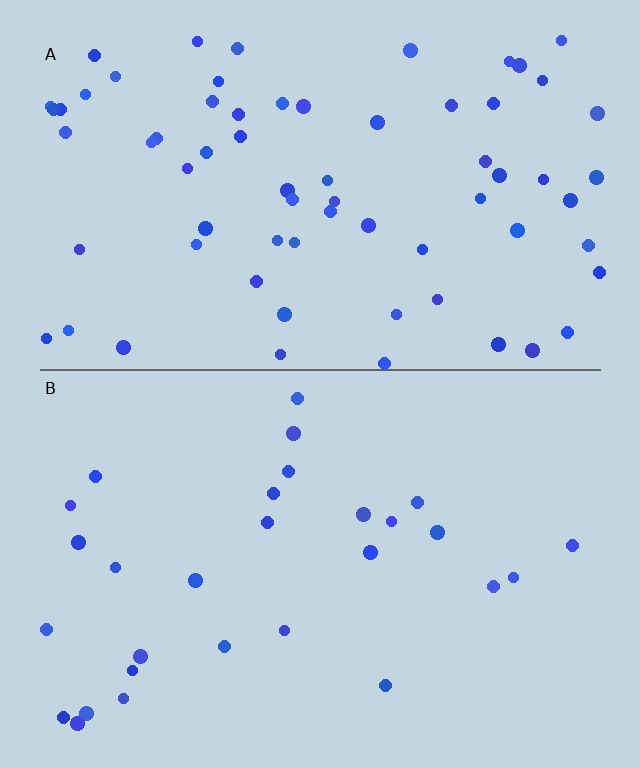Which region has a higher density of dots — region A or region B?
A (the top).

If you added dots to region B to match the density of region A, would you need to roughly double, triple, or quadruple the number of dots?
Approximately double.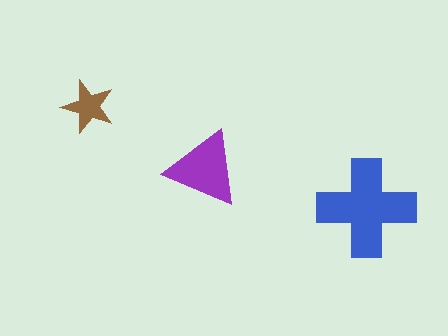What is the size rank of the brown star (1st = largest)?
3rd.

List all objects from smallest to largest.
The brown star, the purple triangle, the blue cross.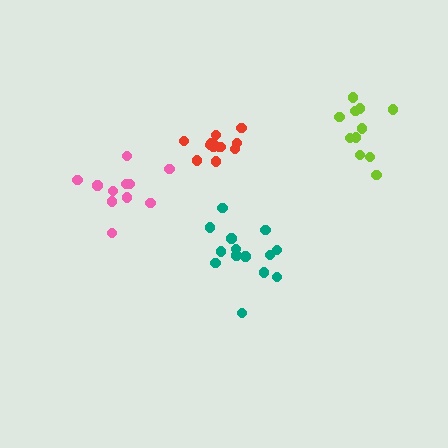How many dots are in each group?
Group 1: 13 dots, Group 2: 11 dots, Group 3: 14 dots, Group 4: 11 dots (49 total).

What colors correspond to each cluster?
The clusters are colored: red, lime, teal, pink.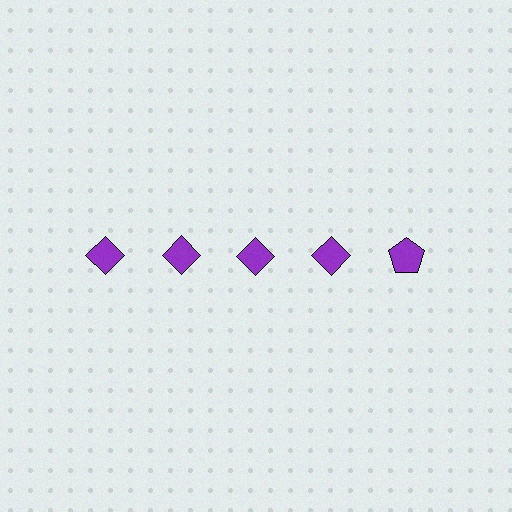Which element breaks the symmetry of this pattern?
The purple pentagon in the top row, rightmost column breaks the symmetry. All other shapes are purple diamonds.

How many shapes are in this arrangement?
There are 5 shapes arranged in a grid pattern.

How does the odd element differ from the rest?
It has a different shape: pentagon instead of diamond.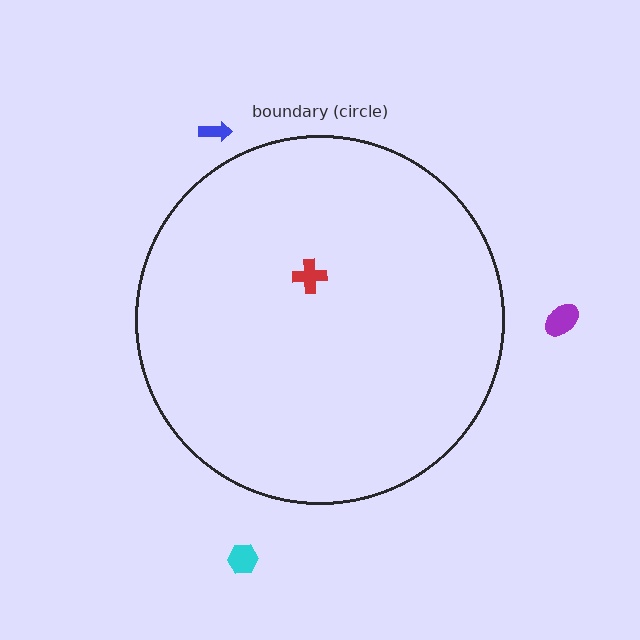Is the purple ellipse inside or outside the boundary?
Outside.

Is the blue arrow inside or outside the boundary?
Outside.